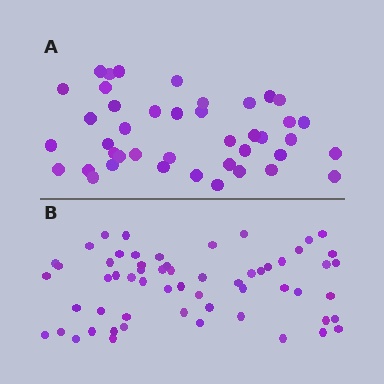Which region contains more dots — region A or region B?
Region B (the bottom region) has more dots.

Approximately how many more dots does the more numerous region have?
Region B has approximately 15 more dots than region A.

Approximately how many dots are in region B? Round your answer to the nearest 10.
About 60 dots. (The exact count is 59, which rounds to 60.)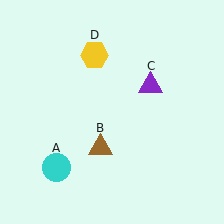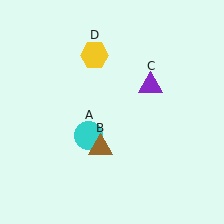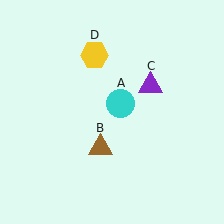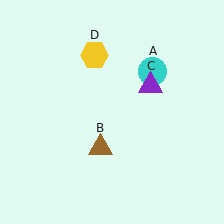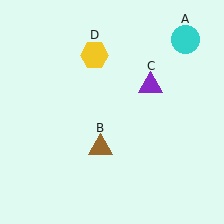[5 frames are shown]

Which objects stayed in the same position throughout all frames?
Brown triangle (object B) and purple triangle (object C) and yellow hexagon (object D) remained stationary.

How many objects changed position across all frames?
1 object changed position: cyan circle (object A).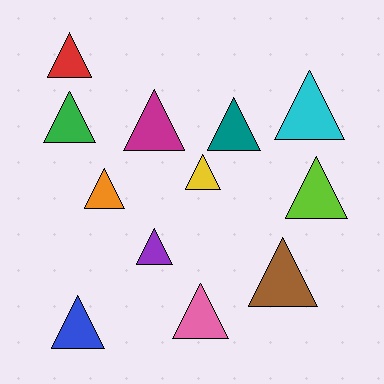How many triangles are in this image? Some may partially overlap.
There are 12 triangles.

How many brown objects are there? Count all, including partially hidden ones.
There is 1 brown object.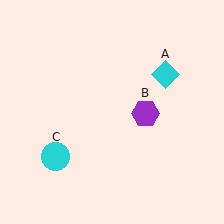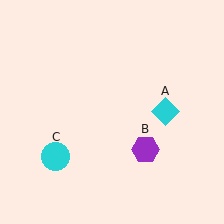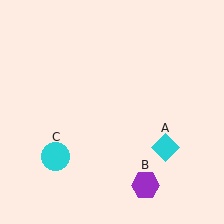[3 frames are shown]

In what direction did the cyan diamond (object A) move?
The cyan diamond (object A) moved down.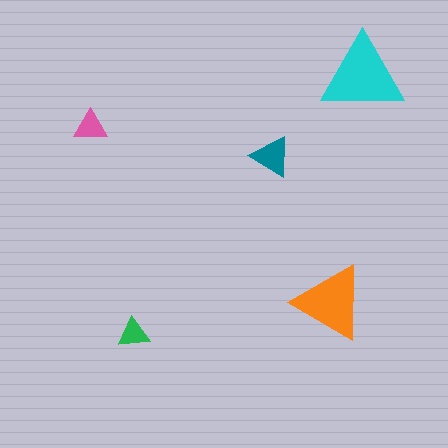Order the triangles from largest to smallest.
the cyan one, the orange one, the teal one, the pink one, the green one.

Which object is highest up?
The cyan triangle is topmost.